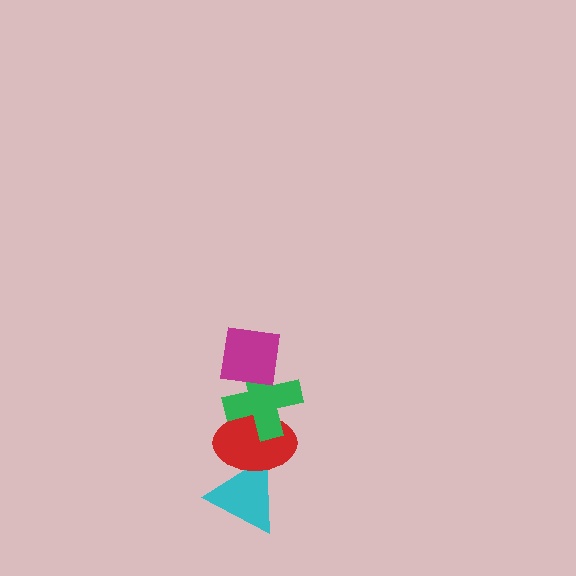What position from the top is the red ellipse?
The red ellipse is 3rd from the top.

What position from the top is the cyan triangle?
The cyan triangle is 4th from the top.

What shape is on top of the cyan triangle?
The red ellipse is on top of the cyan triangle.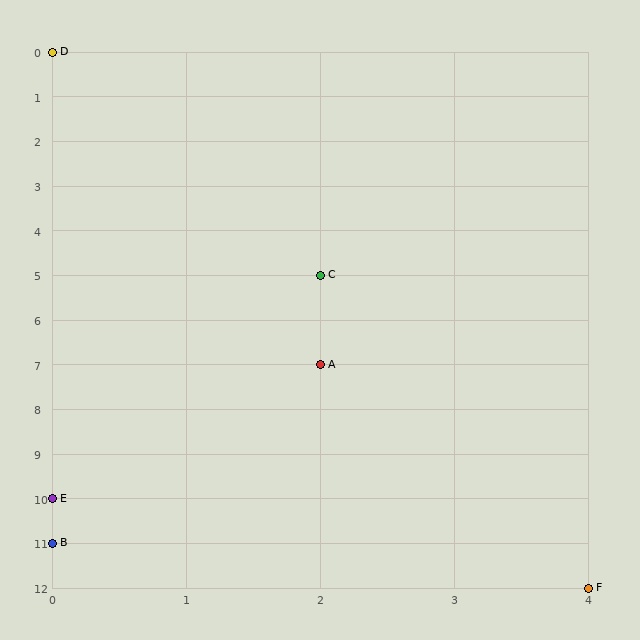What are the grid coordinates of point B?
Point B is at grid coordinates (0, 11).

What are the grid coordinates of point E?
Point E is at grid coordinates (0, 10).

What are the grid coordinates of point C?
Point C is at grid coordinates (2, 5).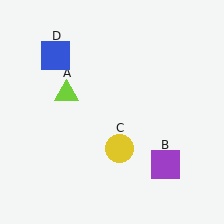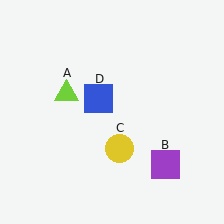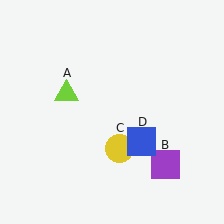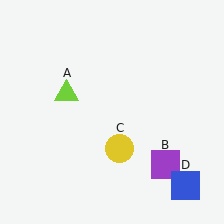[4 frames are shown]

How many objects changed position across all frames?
1 object changed position: blue square (object D).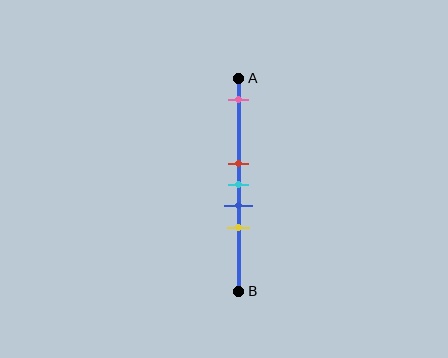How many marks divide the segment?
There are 5 marks dividing the segment.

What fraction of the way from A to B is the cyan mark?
The cyan mark is approximately 50% (0.5) of the way from A to B.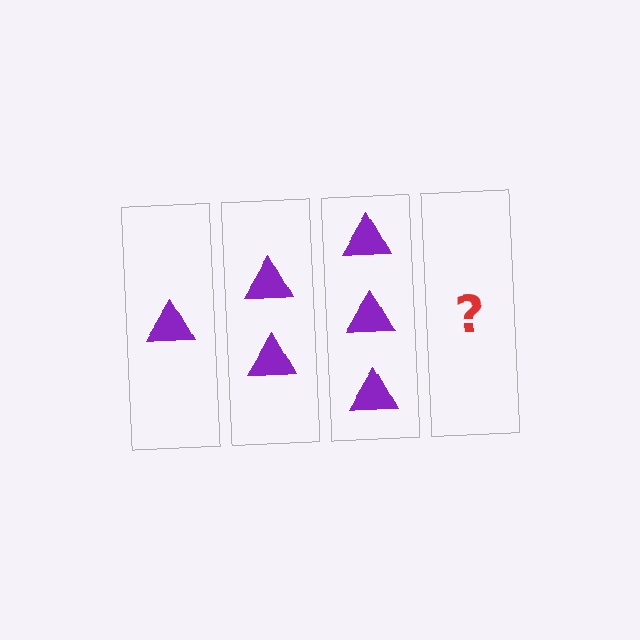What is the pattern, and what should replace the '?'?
The pattern is that each step adds one more triangle. The '?' should be 4 triangles.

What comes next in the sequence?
The next element should be 4 triangles.